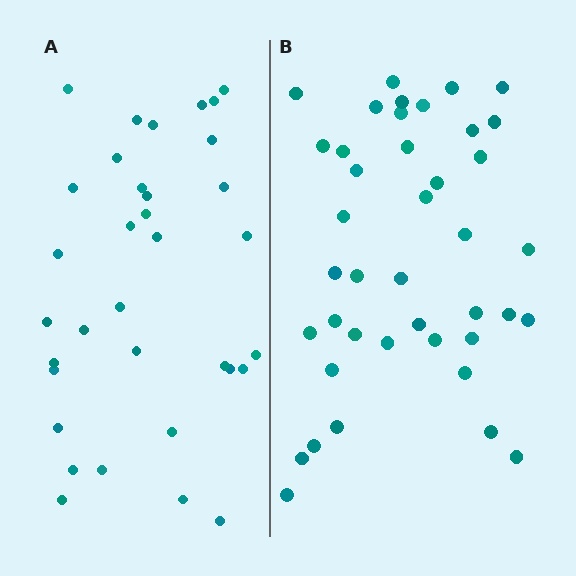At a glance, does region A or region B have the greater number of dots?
Region B (the right region) has more dots.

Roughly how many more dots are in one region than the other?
Region B has roughly 8 or so more dots than region A.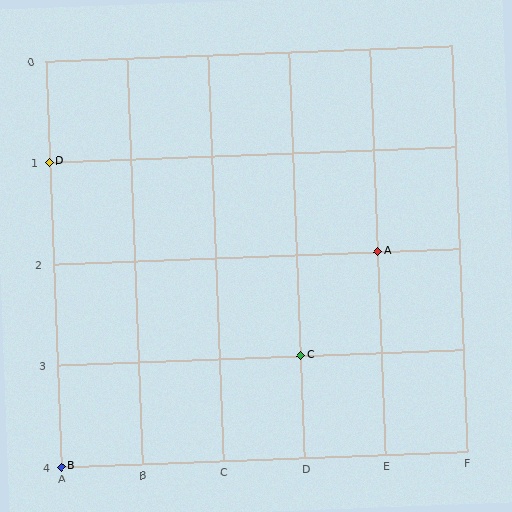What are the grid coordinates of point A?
Point A is at grid coordinates (E, 2).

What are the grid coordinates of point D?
Point D is at grid coordinates (A, 1).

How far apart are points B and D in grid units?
Points B and D are 3 rows apart.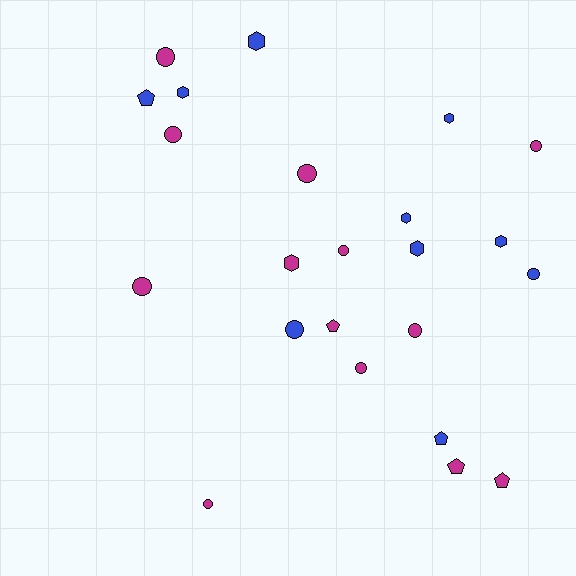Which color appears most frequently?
Magenta, with 13 objects.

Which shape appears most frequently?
Circle, with 11 objects.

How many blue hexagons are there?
There are 6 blue hexagons.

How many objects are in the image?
There are 23 objects.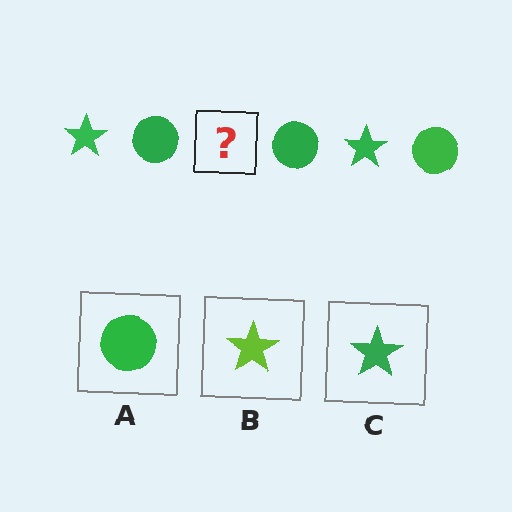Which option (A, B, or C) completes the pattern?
C.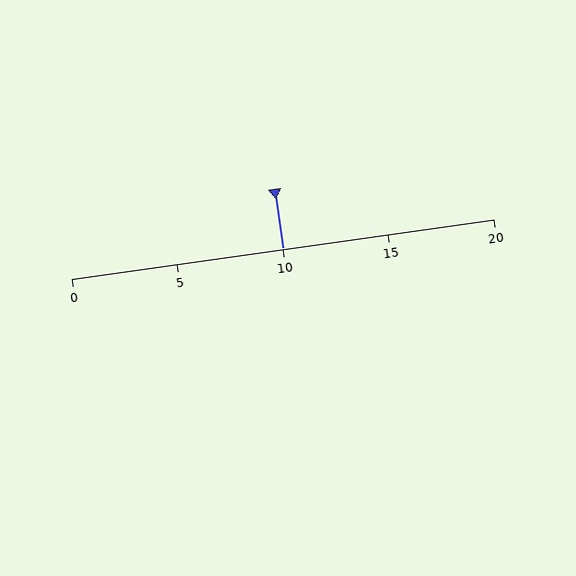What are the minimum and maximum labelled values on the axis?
The axis runs from 0 to 20.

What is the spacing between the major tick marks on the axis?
The major ticks are spaced 5 apart.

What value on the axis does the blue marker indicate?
The marker indicates approximately 10.